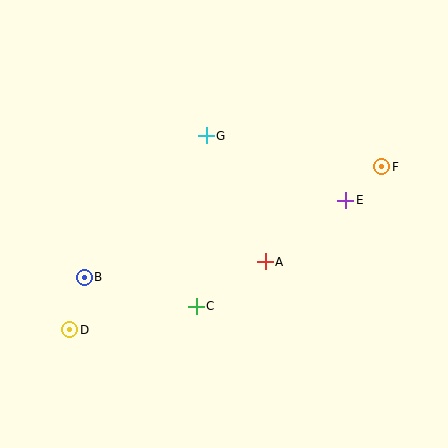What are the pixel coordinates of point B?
Point B is at (84, 277).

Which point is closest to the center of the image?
Point A at (265, 262) is closest to the center.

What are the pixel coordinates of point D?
Point D is at (70, 330).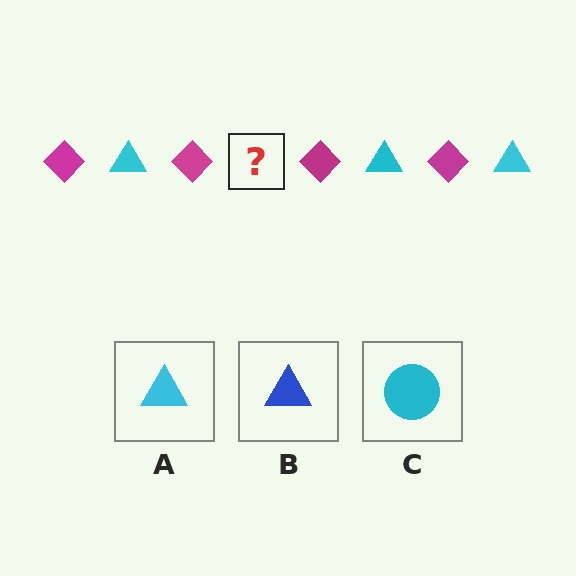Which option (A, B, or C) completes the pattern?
A.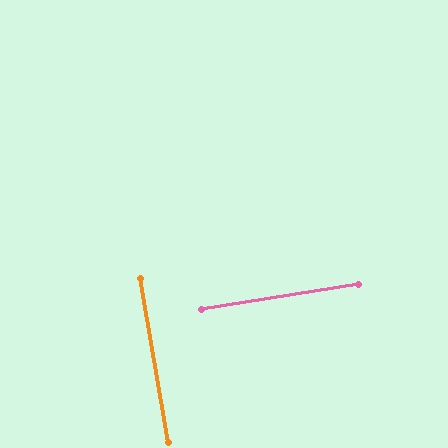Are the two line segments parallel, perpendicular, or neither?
Perpendicular — they meet at approximately 89°.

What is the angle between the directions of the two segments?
Approximately 89 degrees.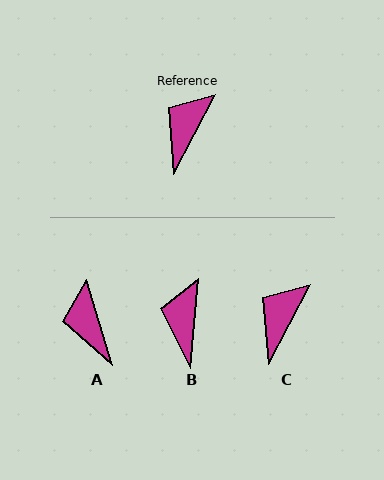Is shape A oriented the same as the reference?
No, it is off by about 44 degrees.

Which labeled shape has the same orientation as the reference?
C.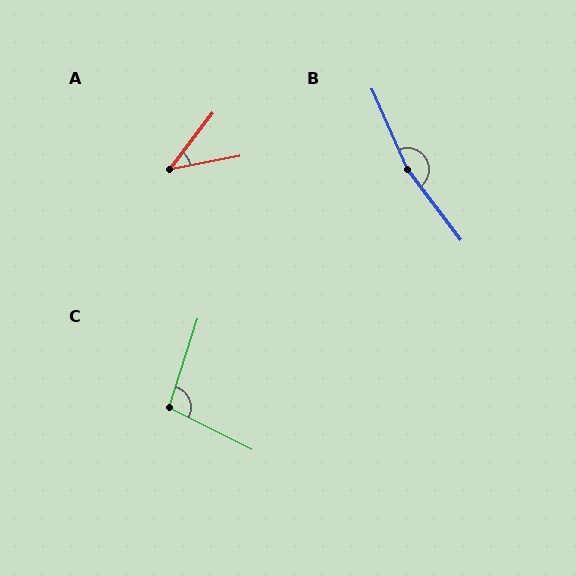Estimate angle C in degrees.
Approximately 99 degrees.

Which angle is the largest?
B, at approximately 167 degrees.